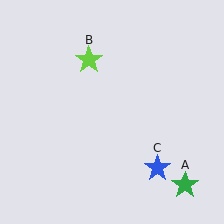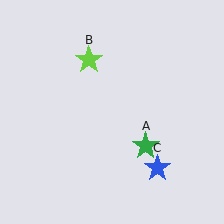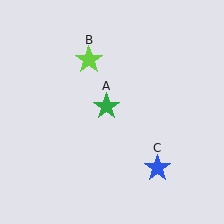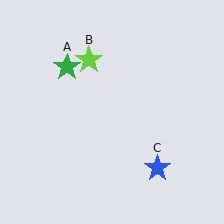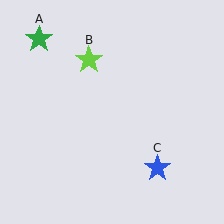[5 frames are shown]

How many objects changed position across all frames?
1 object changed position: green star (object A).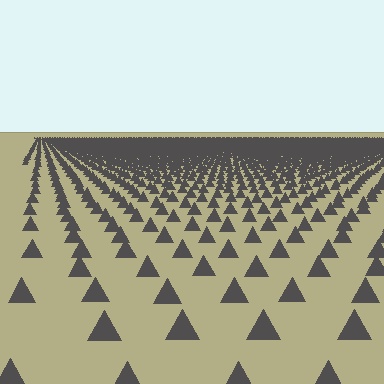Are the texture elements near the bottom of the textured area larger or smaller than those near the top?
Larger. Near the bottom, elements are closer to the viewer and appear at a bigger on-screen size.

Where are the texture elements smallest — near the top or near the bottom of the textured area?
Near the top.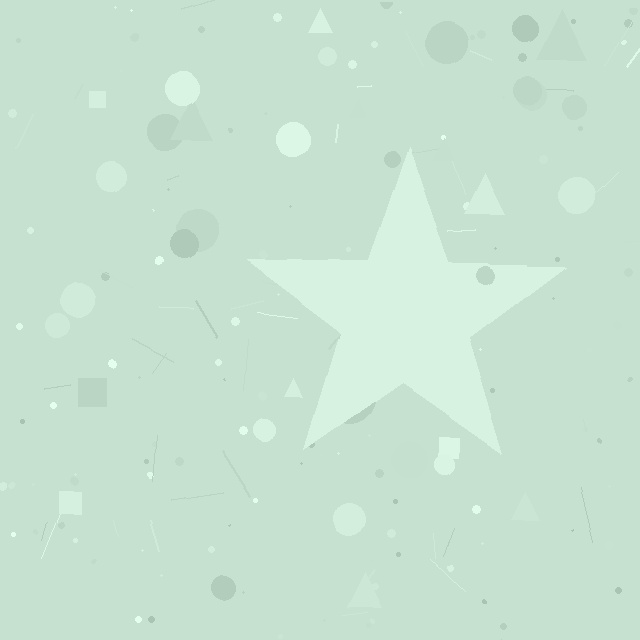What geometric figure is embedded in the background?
A star is embedded in the background.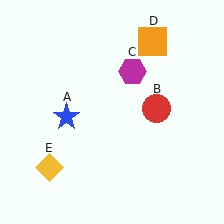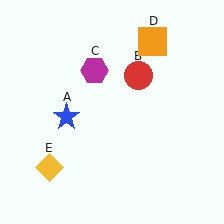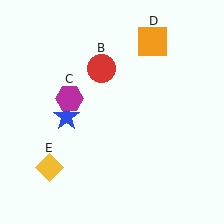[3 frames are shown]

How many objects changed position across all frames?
2 objects changed position: red circle (object B), magenta hexagon (object C).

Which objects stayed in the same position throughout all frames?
Blue star (object A) and orange square (object D) and yellow diamond (object E) remained stationary.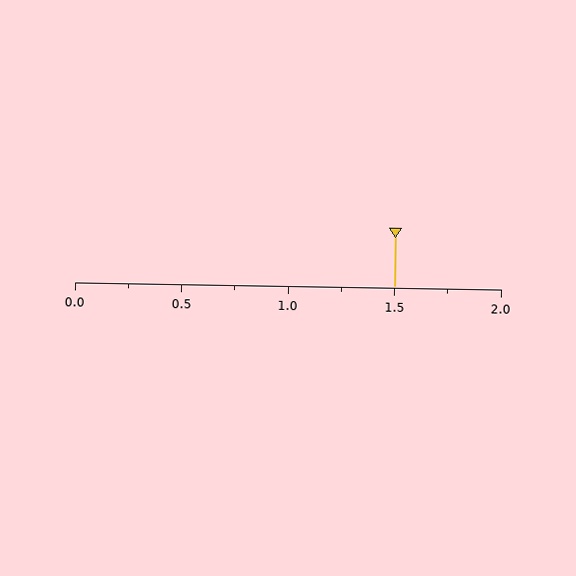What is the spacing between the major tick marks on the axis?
The major ticks are spaced 0.5 apart.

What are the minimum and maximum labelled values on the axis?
The axis runs from 0.0 to 2.0.